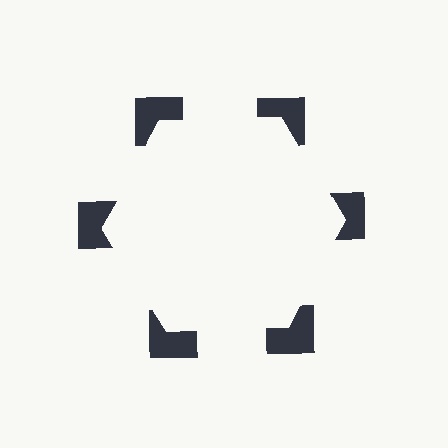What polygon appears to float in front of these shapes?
An illusory hexagon — its edges are inferred from the aligned wedge cuts in the notched squares, not physically drawn.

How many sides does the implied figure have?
6 sides.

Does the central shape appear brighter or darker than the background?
It typically appears slightly brighter than the background, even though no actual brightness change is drawn.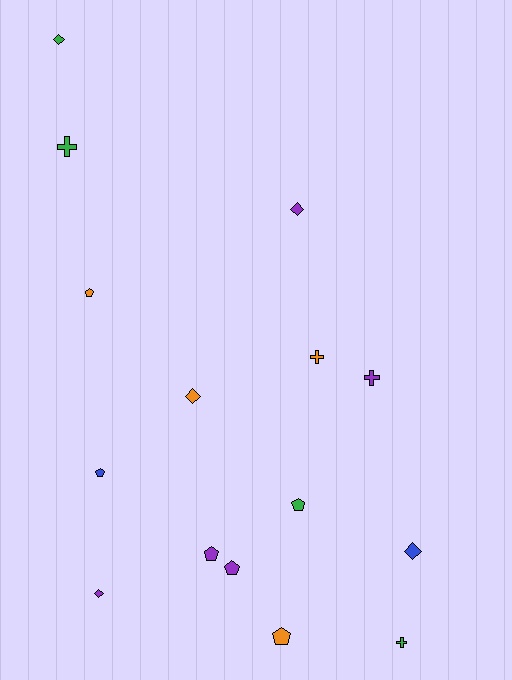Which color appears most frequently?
Purple, with 5 objects.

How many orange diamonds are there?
There is 1 orange diamond.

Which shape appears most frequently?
Pentagon, with 6 objects.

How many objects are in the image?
There are 15 objects.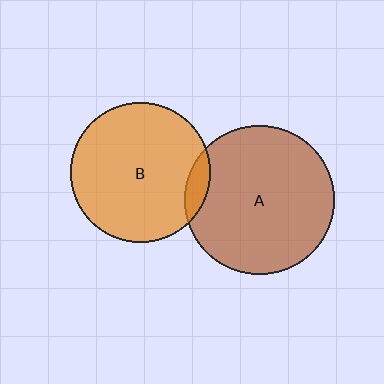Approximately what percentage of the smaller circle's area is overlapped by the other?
Approximately 10%.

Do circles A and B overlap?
Yes.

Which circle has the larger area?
Circle A (brown).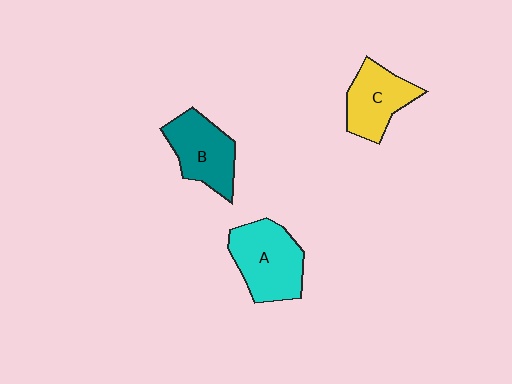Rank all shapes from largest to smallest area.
From largest to smallest: A (cyan), B (teal), C (yellow).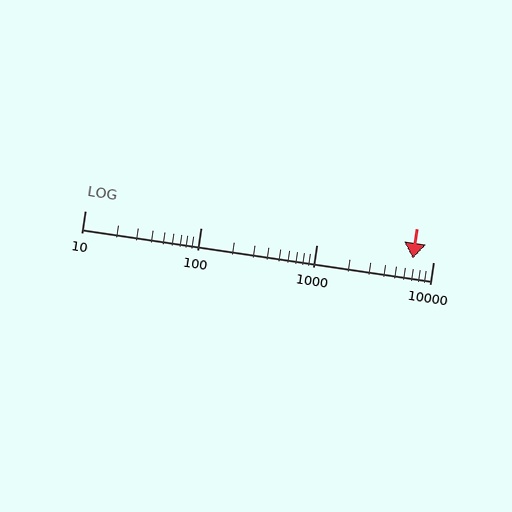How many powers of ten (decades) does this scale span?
The scale spans 3 decades, from 10 to 10000.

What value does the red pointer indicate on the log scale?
The pointer indicates approximately 6700.